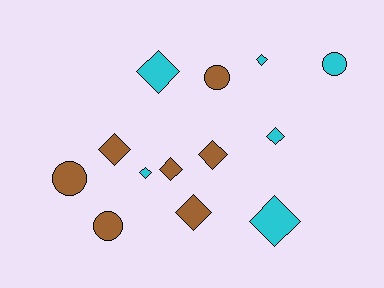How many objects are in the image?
There are 13 objects.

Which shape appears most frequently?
Diamond, with 9 objects.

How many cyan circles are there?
There is 1 cyan circle.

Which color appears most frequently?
Brown, with 7 objects.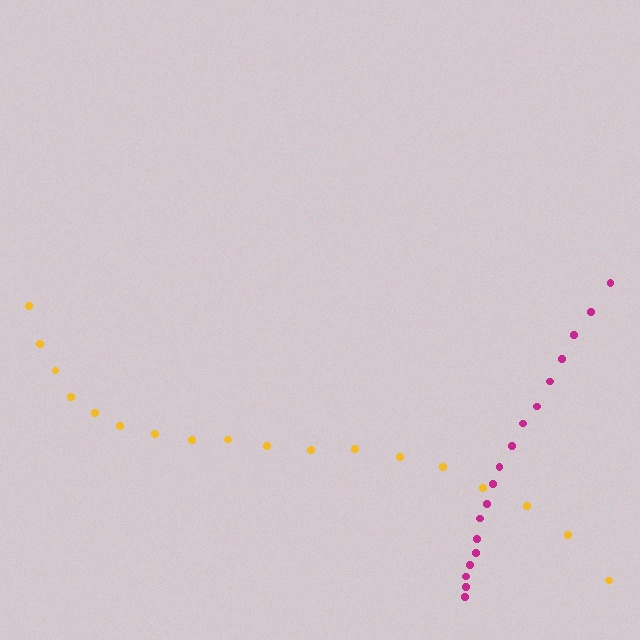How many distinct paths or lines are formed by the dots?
There are 2 distinct paths.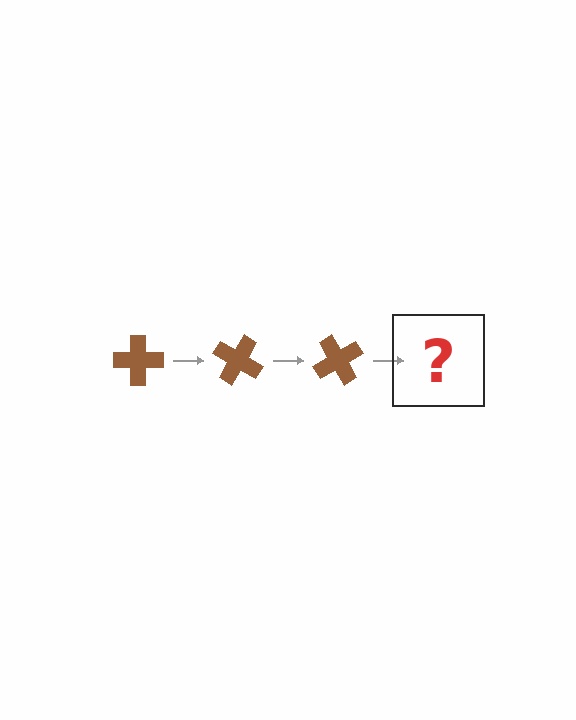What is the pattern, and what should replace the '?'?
The pattern is that the cross rotates 30 degrees each step. The '?' should be a brown cross rotated 90 degrees.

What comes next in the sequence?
The next element should be a brown cross rotated 90 degrees.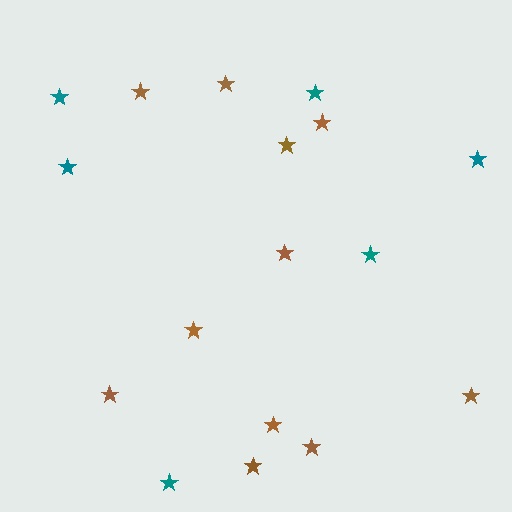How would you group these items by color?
There are 2 groups: one group of teal stars (6) and one group of brown stars (11).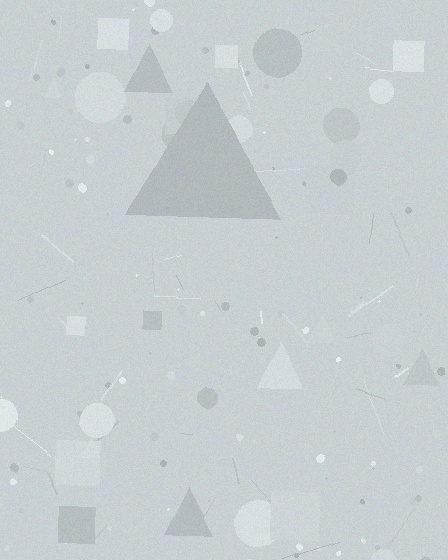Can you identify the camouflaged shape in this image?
The camouflaged shape is a triangle.